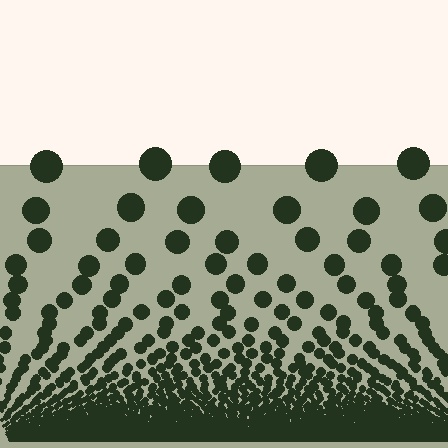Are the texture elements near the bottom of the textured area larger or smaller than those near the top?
Smaller. The gradient is inverted — elements near the bottom are smaller and denser.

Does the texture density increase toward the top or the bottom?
Density increases toward the bottom.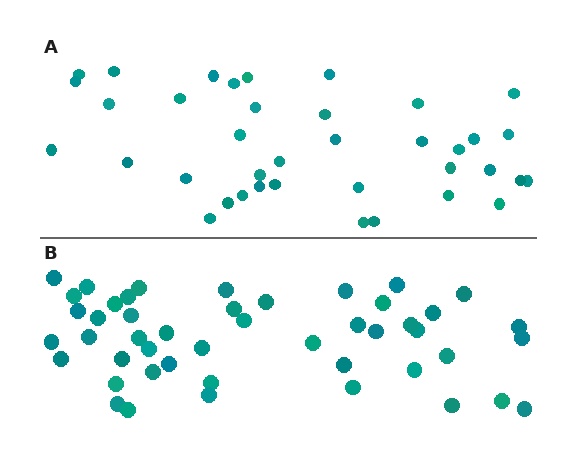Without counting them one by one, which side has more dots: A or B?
Region B (the bottom region) has more dots.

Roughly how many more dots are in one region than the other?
Region B has roughly 8 or so more dots than region A.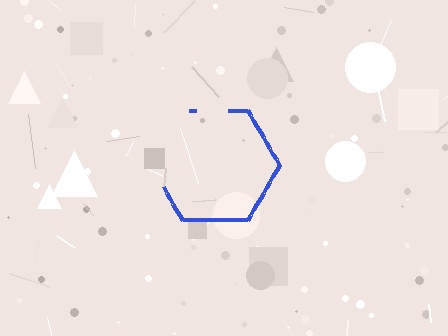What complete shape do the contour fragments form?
The contour fragments form a hexagon.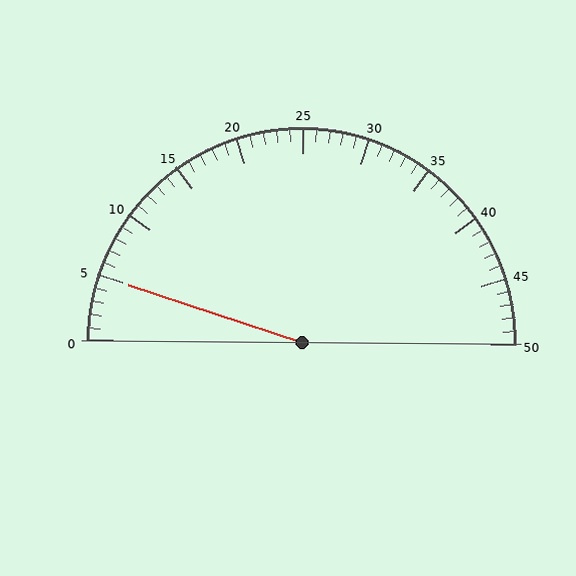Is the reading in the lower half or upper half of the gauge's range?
The reading is in the lower half of the range (0 to 50).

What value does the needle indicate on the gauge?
The needle indicates approximately 5.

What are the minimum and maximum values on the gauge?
The gauge ranges from 0 to 50.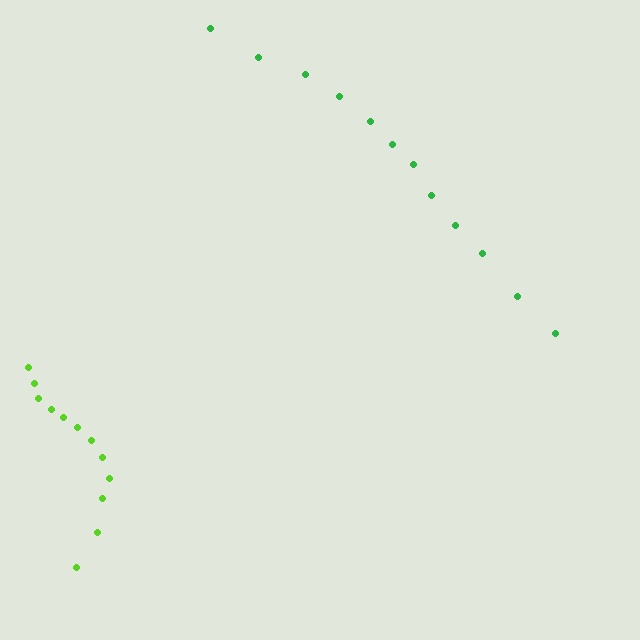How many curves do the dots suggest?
There are 2 distinct paths.